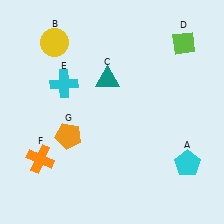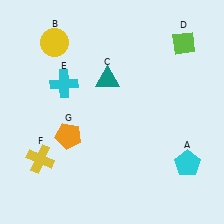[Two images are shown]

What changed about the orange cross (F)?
In Image 1, F is orange. In Image 2, it changed to yellow.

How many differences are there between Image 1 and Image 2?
There is 1 difference between the two images.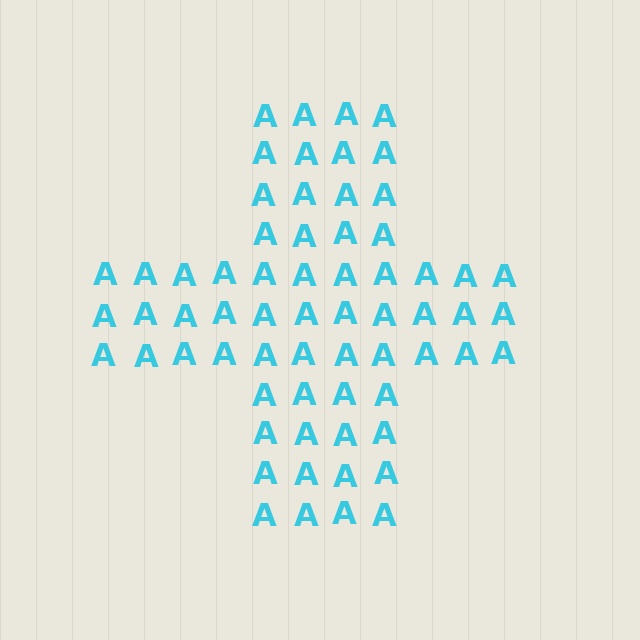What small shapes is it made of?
It is made of small letter A's.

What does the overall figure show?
The overall figure shows a cross.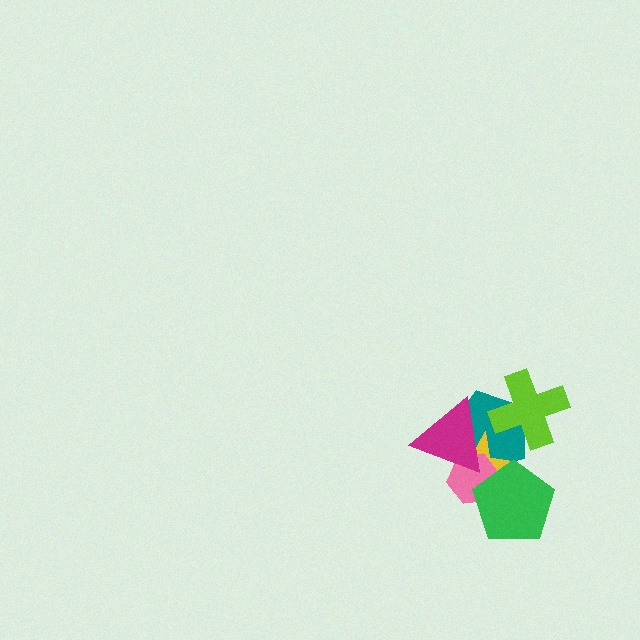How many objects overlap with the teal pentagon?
5 objects overlap with the teal pentagon.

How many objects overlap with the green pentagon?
3 objects overlap with the green pentagon.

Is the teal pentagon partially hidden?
Yes, it is partially covered by another shape.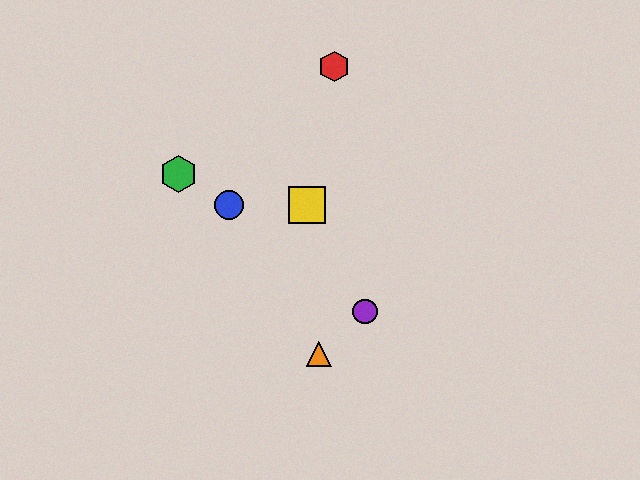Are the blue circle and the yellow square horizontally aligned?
Yes, both are at y≈205.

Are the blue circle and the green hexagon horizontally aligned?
No, the blue circle is at y≈205 and the green hexagon is at y≈174.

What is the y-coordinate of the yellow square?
The yellow square is at y≈205.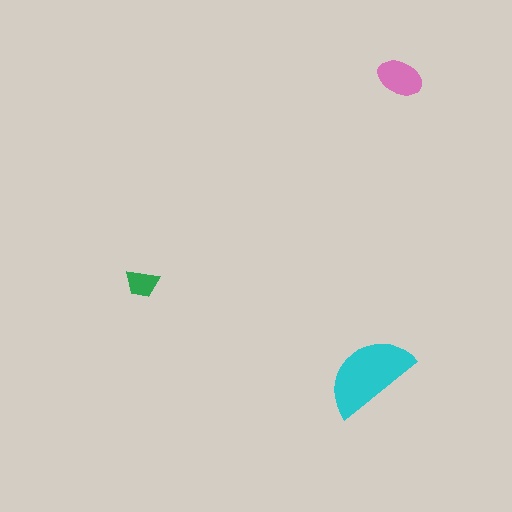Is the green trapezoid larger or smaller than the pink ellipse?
Smaller.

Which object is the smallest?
The green trapezoid.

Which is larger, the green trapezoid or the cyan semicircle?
The cyan semicircle.